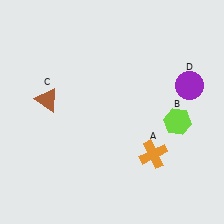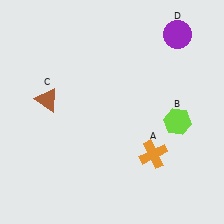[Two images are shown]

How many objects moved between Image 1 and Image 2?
1 object moved between the two images.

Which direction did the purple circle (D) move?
The purple circle (D) moved up.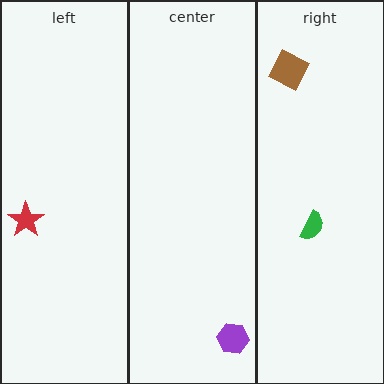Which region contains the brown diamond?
The right region.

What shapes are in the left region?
The red star.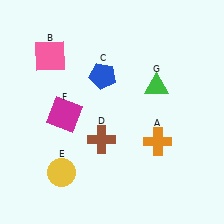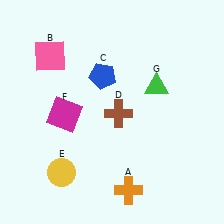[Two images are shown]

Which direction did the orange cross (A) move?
The orange cross (A) moved down.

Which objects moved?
The objects that moved are: the orange cross (A), the brown cross (D).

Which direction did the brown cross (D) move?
The brown cross (D) moved up.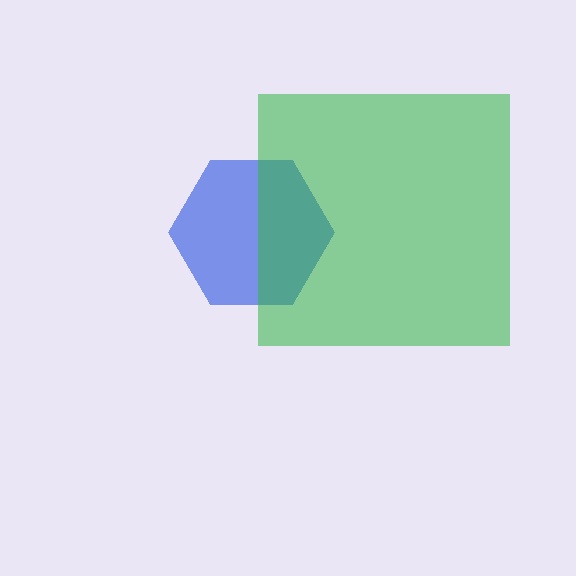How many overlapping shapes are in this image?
There are 2 overlapping shapes in the image.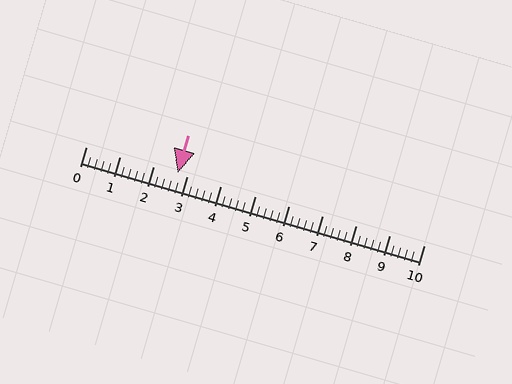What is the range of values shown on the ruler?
The ruler shows values from 0 to 10.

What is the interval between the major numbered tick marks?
The major tick marks are spaced 1 units apart.